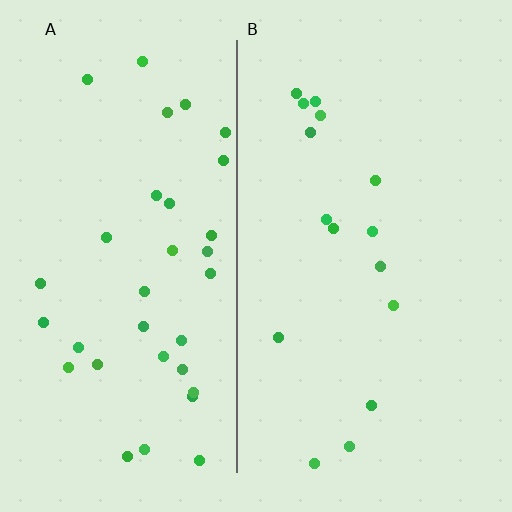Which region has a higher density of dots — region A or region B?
A (the left).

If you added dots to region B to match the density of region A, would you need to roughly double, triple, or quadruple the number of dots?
Approximately double.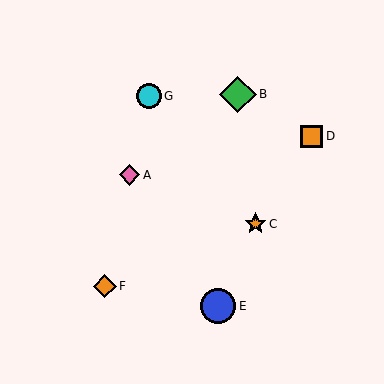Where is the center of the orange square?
The center of the orange square is at (311, 136).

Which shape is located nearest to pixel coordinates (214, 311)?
The blue circle (labeled E) at (218, 306) is nearest to that location.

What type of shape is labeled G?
Shape G is a cyan circle.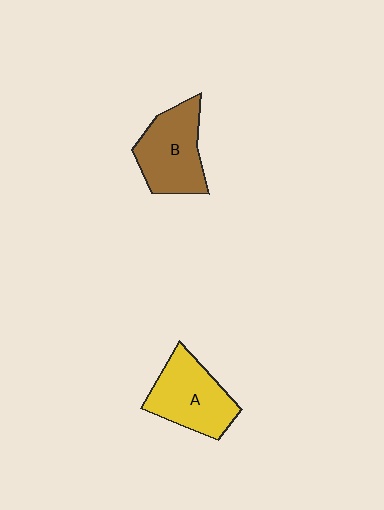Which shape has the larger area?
Shape B (brown).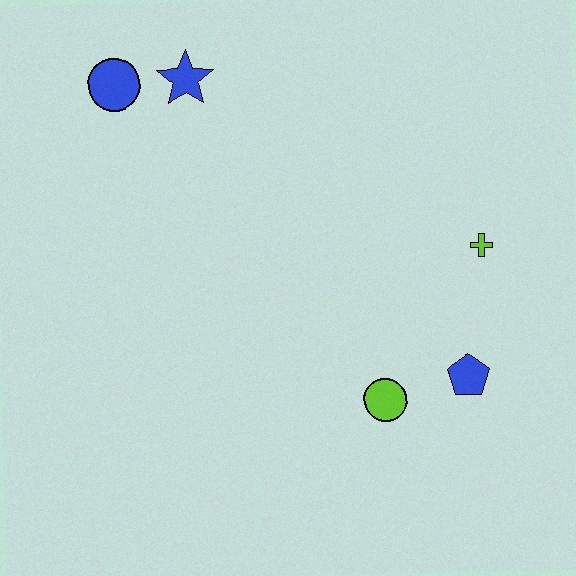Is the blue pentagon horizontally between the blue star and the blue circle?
No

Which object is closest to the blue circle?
The blue star is closest to the blue circle.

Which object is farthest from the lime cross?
The blue circle is farthest from the lime cross.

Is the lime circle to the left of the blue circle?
No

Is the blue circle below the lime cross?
No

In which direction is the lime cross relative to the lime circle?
The lime cross is above the lime circle.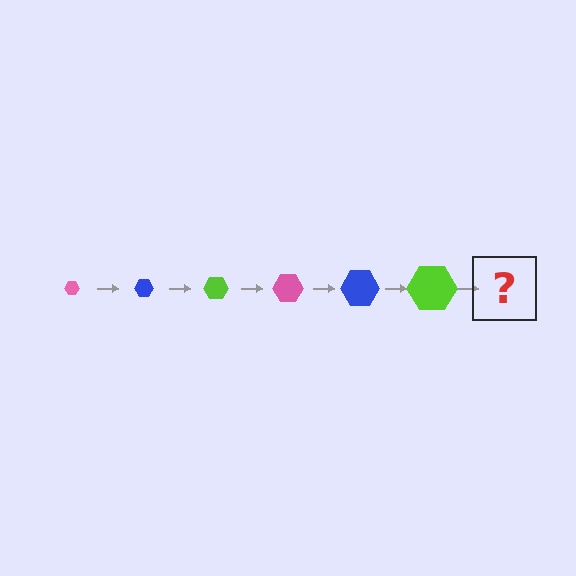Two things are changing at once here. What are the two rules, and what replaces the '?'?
The two rules are that the hexagon grows larger each step and the color cycles through pink, blue, and lime. The '?' should be a pink hexagon, larger than the previous one.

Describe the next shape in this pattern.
It should be a pink hexagon, larger than the previous one.